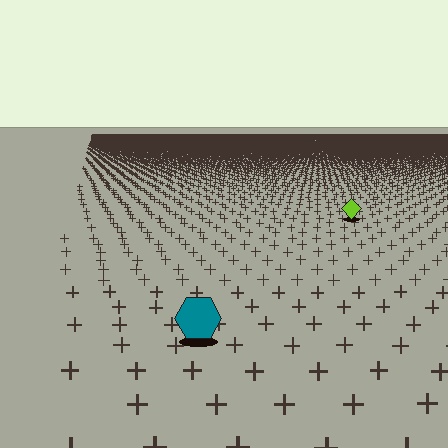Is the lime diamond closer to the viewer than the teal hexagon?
No. The teal hexagon is closer — you can tell from the texture gradient: the ground texture is coarser near it.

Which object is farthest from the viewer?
The lime diamond is farthest from the viewer. It appears smaller and the ground texture around it is denser.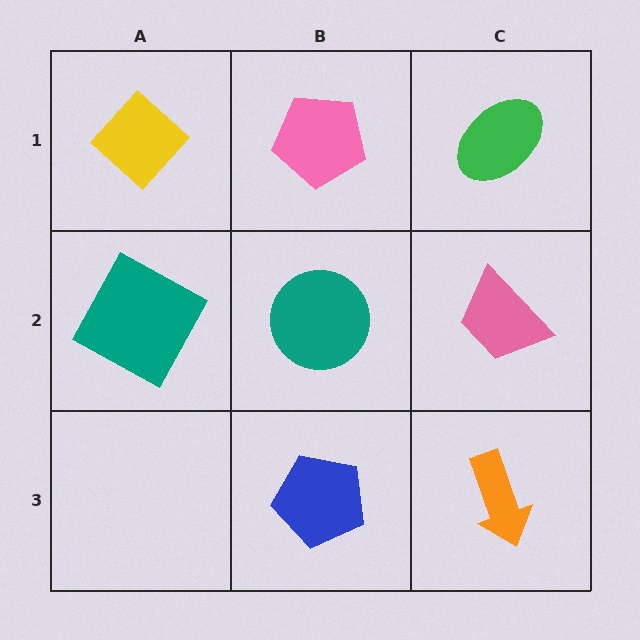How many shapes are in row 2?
3 shapes.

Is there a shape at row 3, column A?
No, that cell is empty.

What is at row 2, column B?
A teal circle.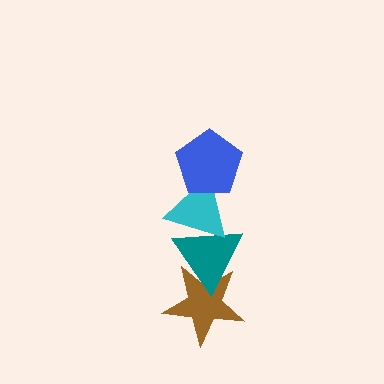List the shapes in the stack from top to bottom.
From top to bottom: the blue pentagon, the cyan triangle, the teal triangle, the brown star.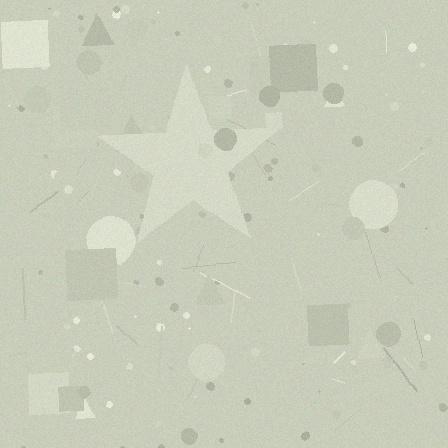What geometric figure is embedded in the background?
A star is embedded in the background.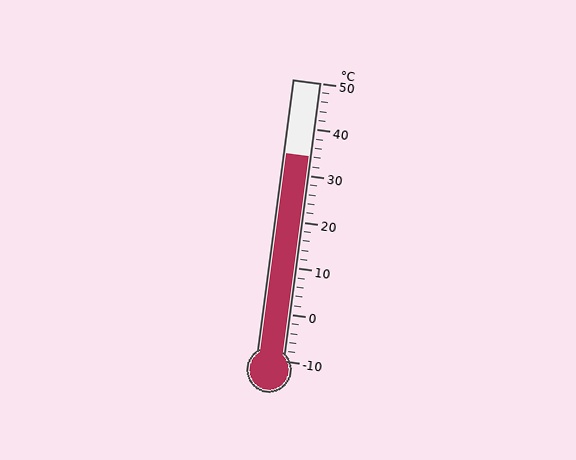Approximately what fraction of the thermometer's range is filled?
The thermometer is filled to approximately 75% of its range.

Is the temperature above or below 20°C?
The temperature is above 20°C.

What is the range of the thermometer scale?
The thermometer scale ranges from -10°C to 50°C.